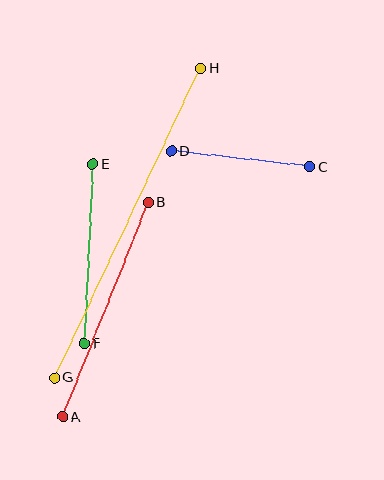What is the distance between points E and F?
The distance is approximately 179 pixels.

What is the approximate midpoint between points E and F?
The midpoint is at approximately (89, 254) pixels.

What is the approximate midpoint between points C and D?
The midpoint is at approximately (240, 159) pixels.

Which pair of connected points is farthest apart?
Points G and H are farthest apart.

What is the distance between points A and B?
The distance is approximately 231 pixels.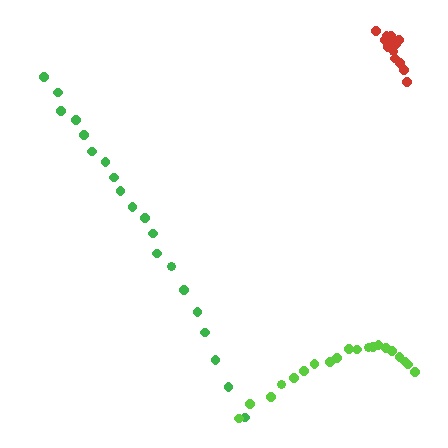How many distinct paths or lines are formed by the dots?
There are 3 distinct paths.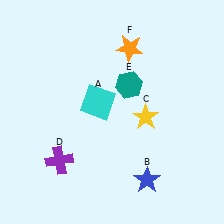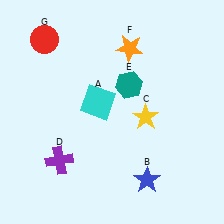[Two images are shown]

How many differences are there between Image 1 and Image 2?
There is 1 difference between the two images.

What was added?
A red circle (G) was added in Image 2.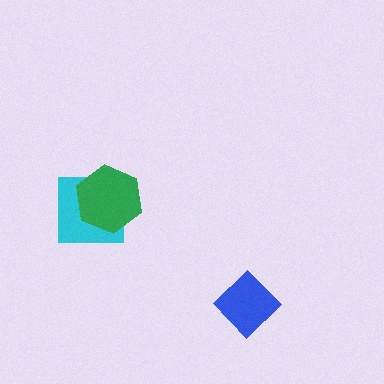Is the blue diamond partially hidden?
No, no other shape covers it.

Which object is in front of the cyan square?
The green hexagon is in front of the cyan square.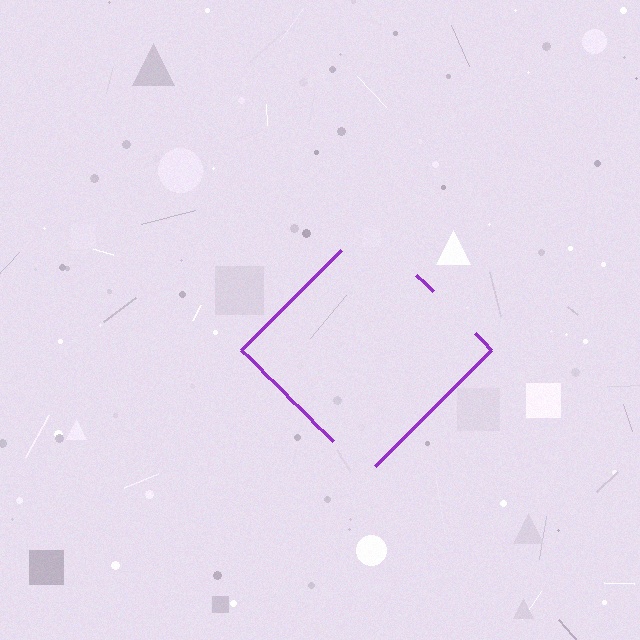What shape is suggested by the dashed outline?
The dashed outline suggests a diamond.